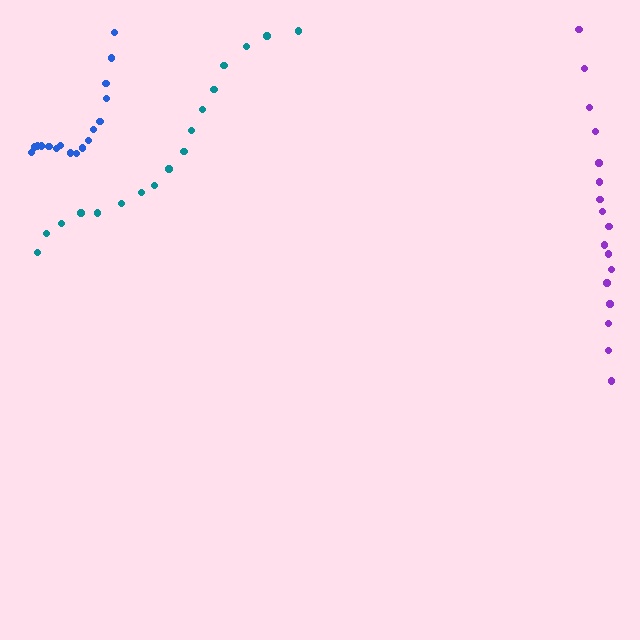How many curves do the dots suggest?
There are 3 distinct paths.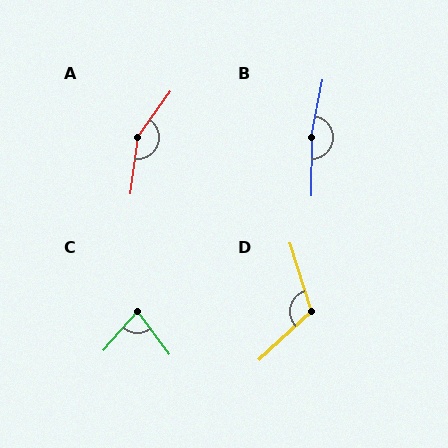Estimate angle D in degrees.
Approximately 115 degrees.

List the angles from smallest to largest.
C (78°), D (115°), A (151°), B (169°).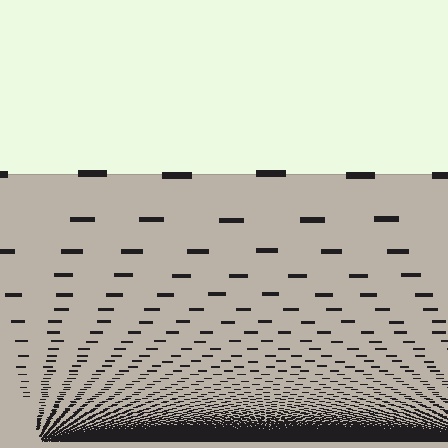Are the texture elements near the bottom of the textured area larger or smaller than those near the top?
Smaller. The gradient is inverted — elements near the bottom are smaller and denser.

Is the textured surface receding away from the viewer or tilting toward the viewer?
The surface appears to tilt toward the viewer. Texture elements get larger and sparser toward the top.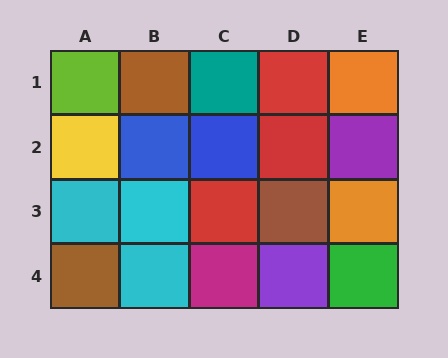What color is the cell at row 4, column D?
Purple.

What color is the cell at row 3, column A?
Cyan.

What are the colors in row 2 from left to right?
Yellow, blue, blue, red, purple.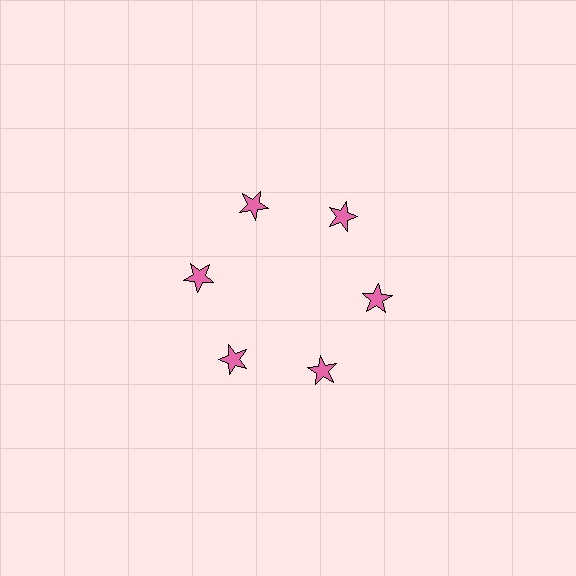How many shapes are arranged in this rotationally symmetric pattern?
There are 6 shapes, arranged in 6 groups of 1.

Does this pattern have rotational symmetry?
Yes, this pattern has 6-fold rotational symmetry. It looks the same after rotating 60 degrees around the center.